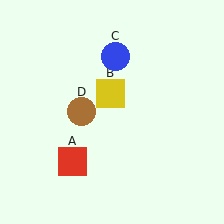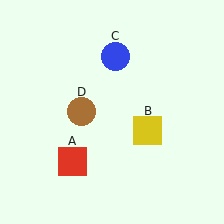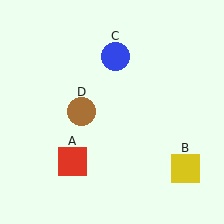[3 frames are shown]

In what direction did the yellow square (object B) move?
The yellow square (object B) moved down and to the right.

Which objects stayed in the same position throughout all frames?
Red square (object A) and blue circle (object C) and brown circle (object D) remained stationary.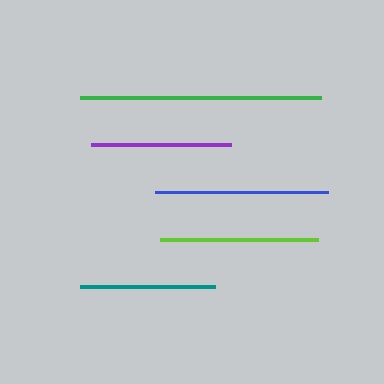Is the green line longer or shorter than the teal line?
The green line is longer than the teal line.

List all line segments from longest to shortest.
From longest to shortest: green, blue, lime, purple, teal.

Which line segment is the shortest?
The teal line is the shortest at approximately 135 pixels.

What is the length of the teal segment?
The teal segment is approximately 135 pixels long.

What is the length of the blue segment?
The blue segment is approximately 173 pixels long.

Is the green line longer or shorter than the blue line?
The green line is longer than the blue line.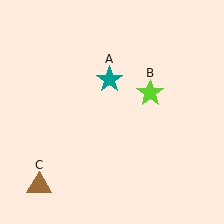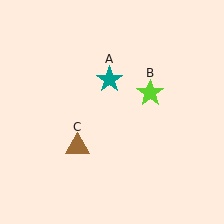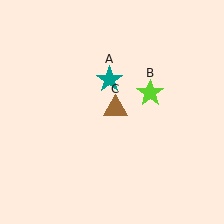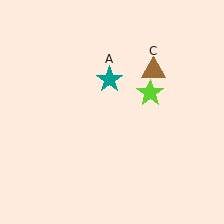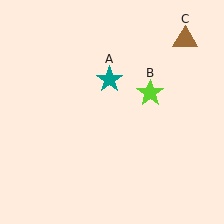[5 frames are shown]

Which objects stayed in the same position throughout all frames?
Teal star (object A) and lime star (object B) remained stationary.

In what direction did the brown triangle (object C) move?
The brown triangle (object C) moved up and to the right.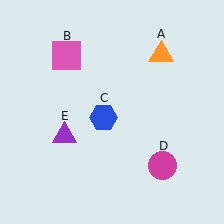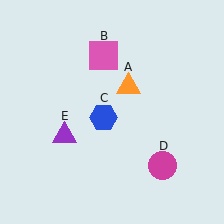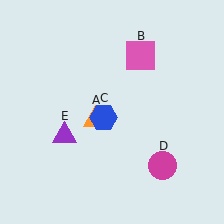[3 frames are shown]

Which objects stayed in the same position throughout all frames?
Blue hexagon (object C) and magenta circle (object D) and purple triangle (object E) remained stationary.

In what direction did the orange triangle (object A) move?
The orange triangle (object A) moved down and to the left.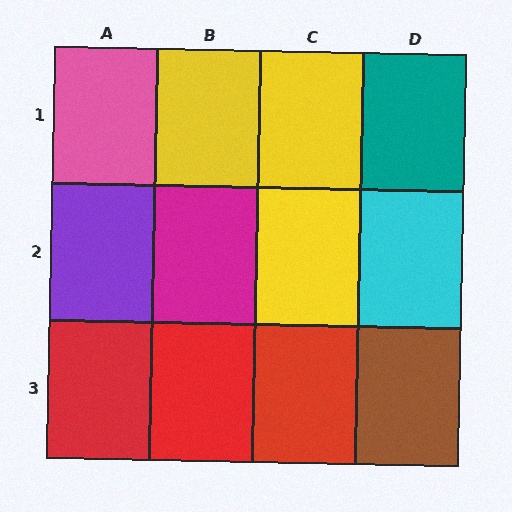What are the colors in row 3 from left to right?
Red, red, red, brown.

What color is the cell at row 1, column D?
Teal.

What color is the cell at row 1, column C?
Yellow.